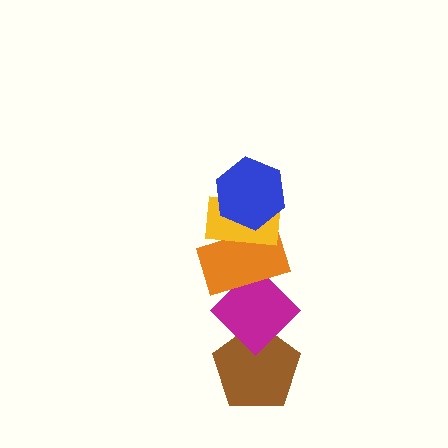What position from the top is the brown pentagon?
The brown pentagon is 5th from the top.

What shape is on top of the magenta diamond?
The orange rectangle is on top of the magenta diamond.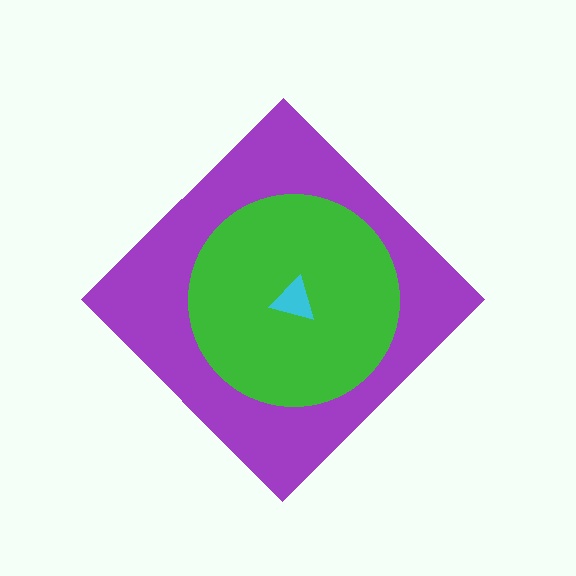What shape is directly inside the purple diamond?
The green circle.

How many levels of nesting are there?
3.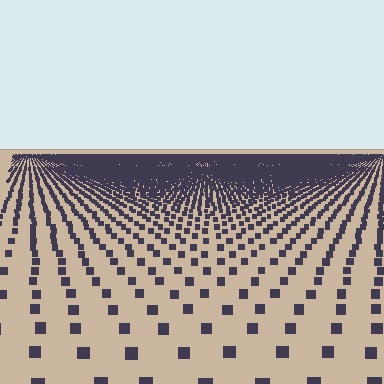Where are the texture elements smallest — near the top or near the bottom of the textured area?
Near the top.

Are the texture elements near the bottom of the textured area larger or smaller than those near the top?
Larger. Near the bottom, elements are closer to the viewer and appear at a bigger on-screen size.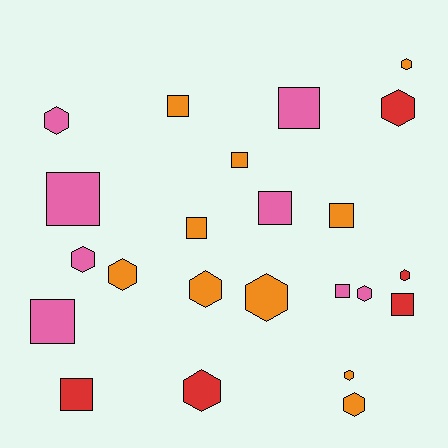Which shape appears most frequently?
Hexagon, with 12 objects.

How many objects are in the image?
There are 23 objects.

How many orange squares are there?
There are 4 orange squares.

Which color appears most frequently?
Orange, with 10 objects.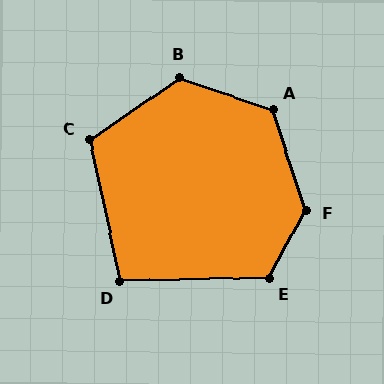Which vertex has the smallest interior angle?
D, at approximately 101 degrees.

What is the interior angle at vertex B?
Approximately 126 degrees (obtuse).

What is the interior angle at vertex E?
Approximately 120 degrees (obtuse).